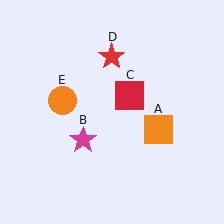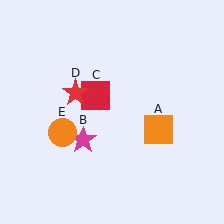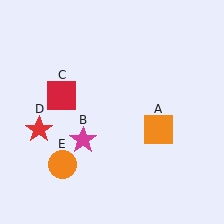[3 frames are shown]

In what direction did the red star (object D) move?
The red star (object D) moved down and to the left.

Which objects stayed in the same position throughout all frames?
Orange square (object A) and magenta star (object B) remained stationary.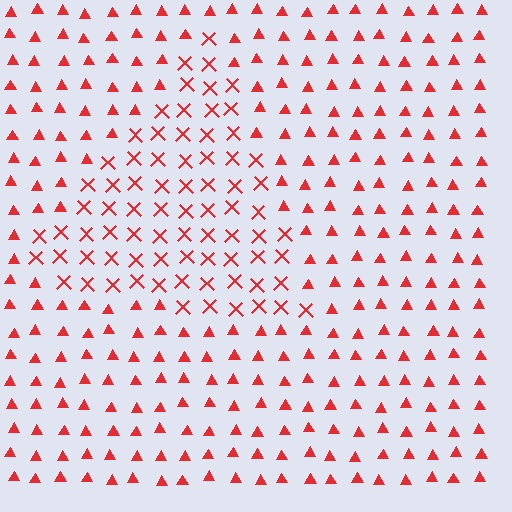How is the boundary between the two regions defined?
The boundary is defined by a change in element shape: X marks inside vs. triangles outside. All elements share the same color and spacing.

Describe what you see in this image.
The image is filled with small red elements arranged in a uniform grid. A triangle-shaped region contains X marks, while the surrounding area contains triangles. The boundary is defined purely by the change in element shape.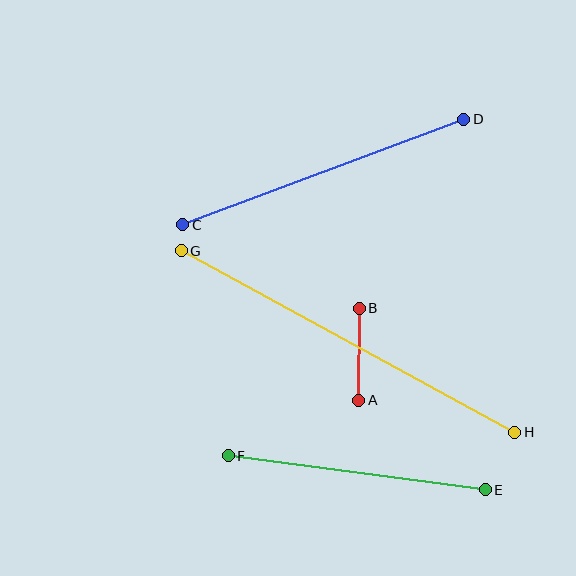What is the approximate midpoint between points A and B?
The midpoint is at approximately (359, 354) pixels.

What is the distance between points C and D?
The distance is approximately 300 pixels.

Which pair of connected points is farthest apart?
Points G and H are farthest apart.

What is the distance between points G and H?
The distance is approximately 380 pixels.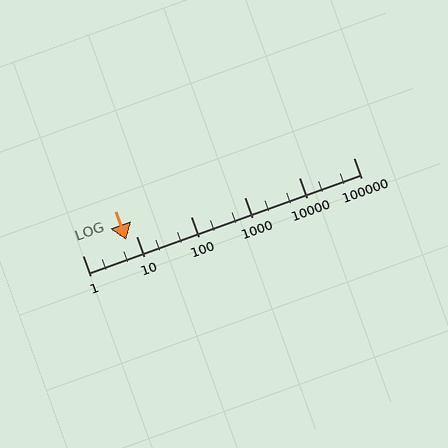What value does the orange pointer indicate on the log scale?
The pointer indicates approximately 6.4.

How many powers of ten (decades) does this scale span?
The scale spans 5 decades, from 1 to 100000.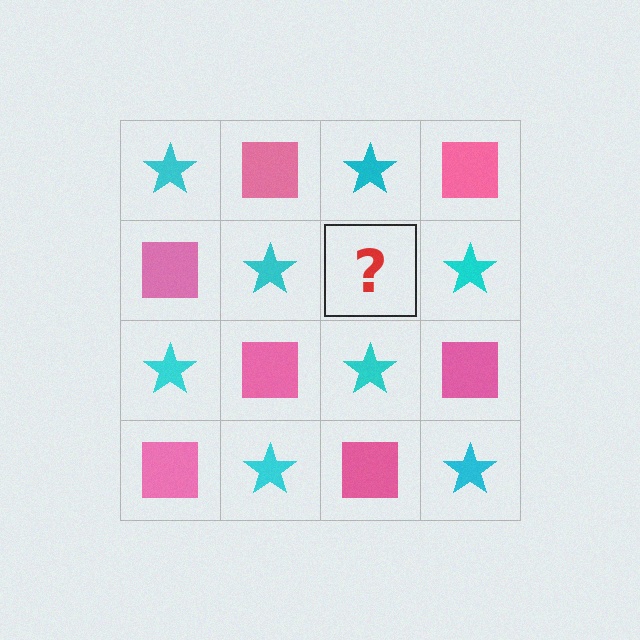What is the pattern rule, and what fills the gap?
The rule is that it alternates cyan star and pink square in a checkerboard pattern. The gap should be filled with a pink square.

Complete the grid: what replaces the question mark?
The question mark should be replaced with a pink square.